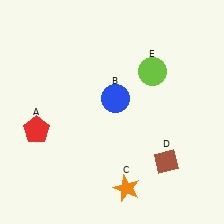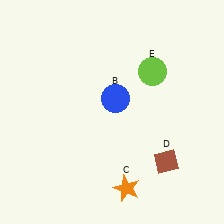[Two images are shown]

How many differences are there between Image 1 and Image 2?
There is 1 difference between the two images.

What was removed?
The red pentagon (A) was removed in Image 2.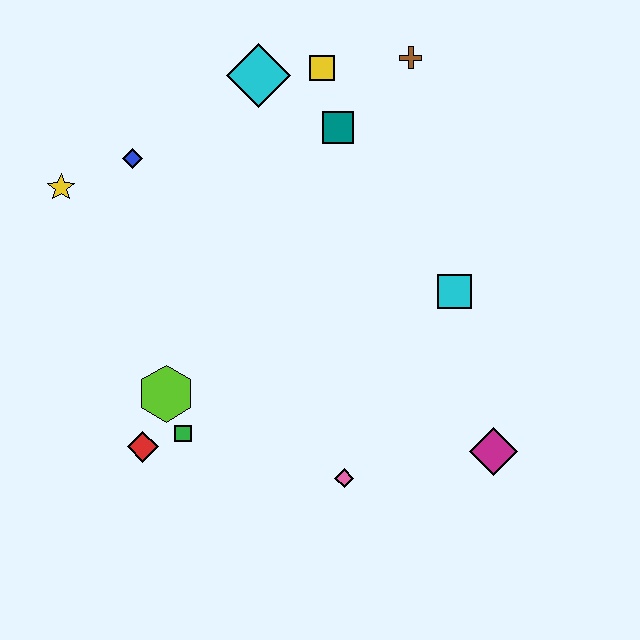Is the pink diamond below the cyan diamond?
Yes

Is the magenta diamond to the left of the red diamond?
No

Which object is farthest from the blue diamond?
The magenta diamond is farthest from the blue diamond.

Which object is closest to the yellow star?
The blue diamond is closest to the yellow star.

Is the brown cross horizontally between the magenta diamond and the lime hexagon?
Yes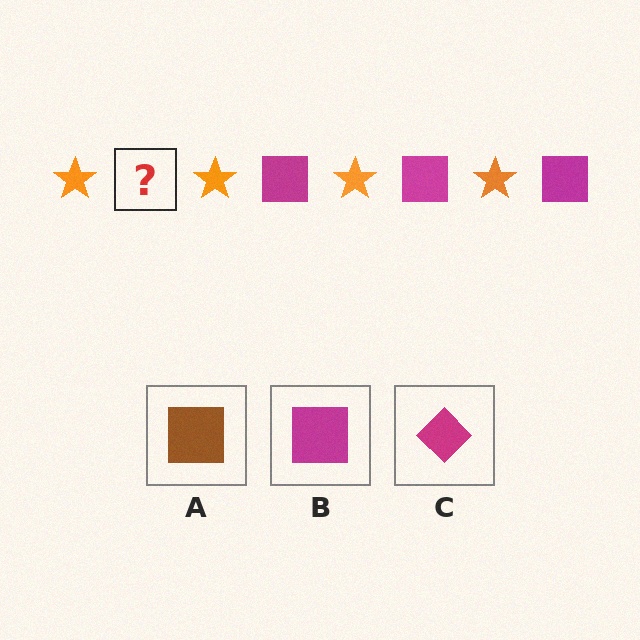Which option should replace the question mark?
Option B.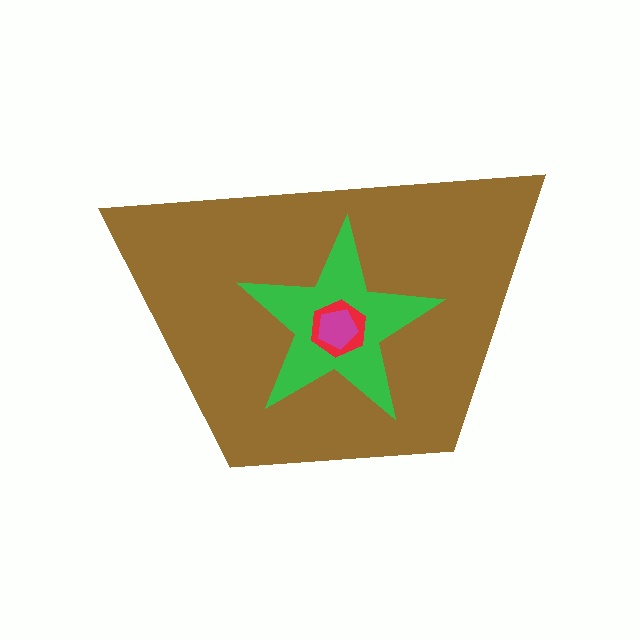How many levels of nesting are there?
4.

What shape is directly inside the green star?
The red hexagon.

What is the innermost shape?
The magenta pentagon.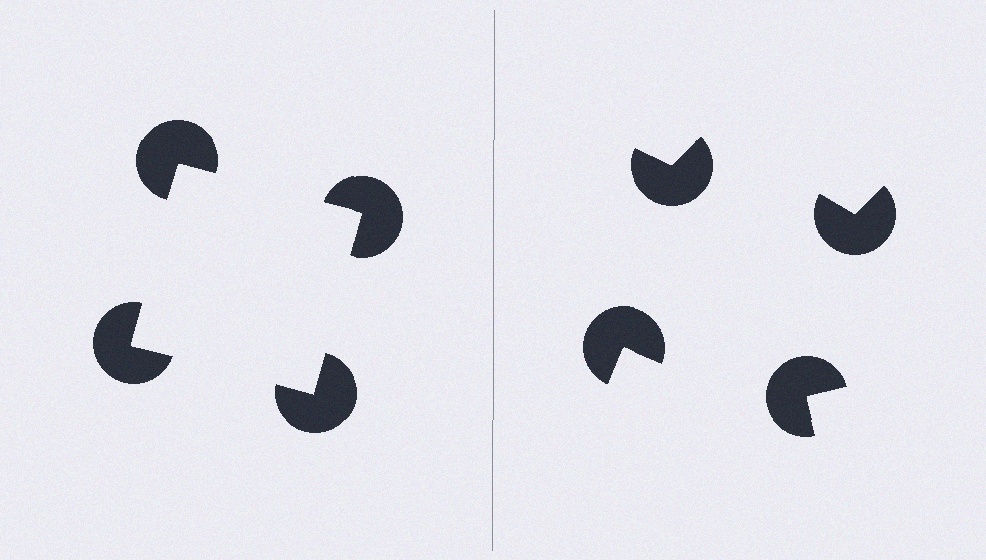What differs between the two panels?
The pac-man discs are positioned identically on both sides; only the wedge orientations differ. On the left they align to a square; on the right they are misaligned.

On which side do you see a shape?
An illusory square appears on the left side. On the right side the wedge cuts are rotated, so no coherent shape forms.